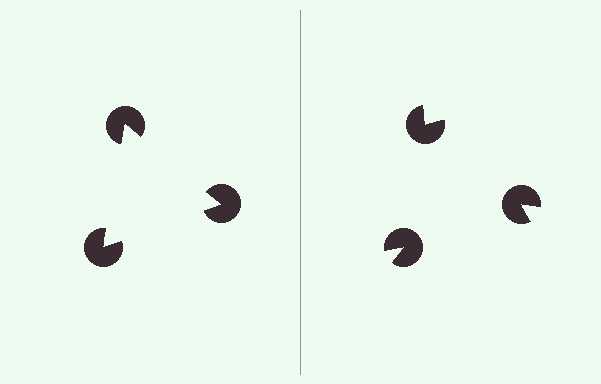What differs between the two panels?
The pac-man discs are positioned identically on both sides; only the wedge orientations differ. On the left they align to a triangle; on the right they are misaligned.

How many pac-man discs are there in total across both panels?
6 — 3 on each side.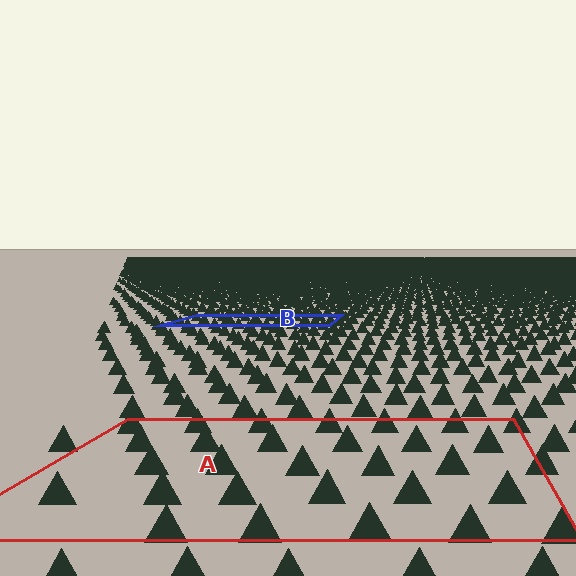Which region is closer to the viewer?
Region A is closer. The texture elements there are larger and more spread out.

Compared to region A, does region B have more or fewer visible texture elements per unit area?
Region B has more texture elements per unit area — they are packed more densely because it is farther away.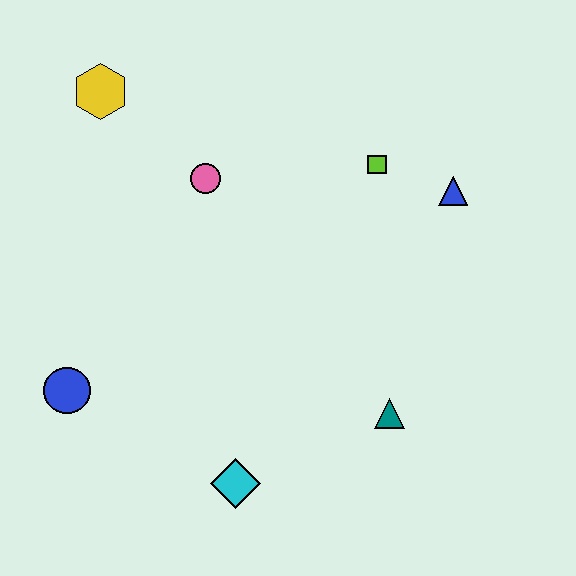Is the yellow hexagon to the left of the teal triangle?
Yes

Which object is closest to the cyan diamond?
The teal triangle is closest to the cyan diamond.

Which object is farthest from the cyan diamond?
The yellow hexagon is farthest from the cyan diamond.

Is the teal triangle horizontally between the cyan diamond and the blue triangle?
Yes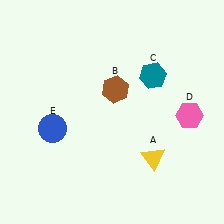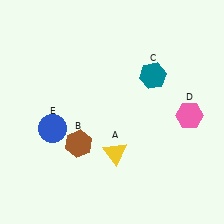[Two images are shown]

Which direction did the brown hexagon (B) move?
The brown hexagon (B) moved down.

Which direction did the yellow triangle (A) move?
The yellow triangle (A) moved left.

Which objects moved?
The objects that moved are: the yellow triangle (A), the brown hexagon (B).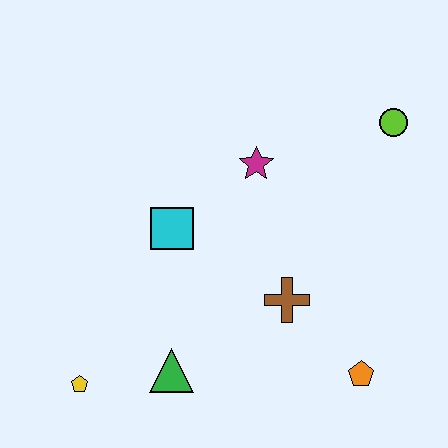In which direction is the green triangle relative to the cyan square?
The green triangle is below the cyan square.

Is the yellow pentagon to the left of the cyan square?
Yes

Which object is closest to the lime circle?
The magenta star is closest to the lime circle.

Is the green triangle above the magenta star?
No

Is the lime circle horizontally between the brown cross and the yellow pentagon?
No